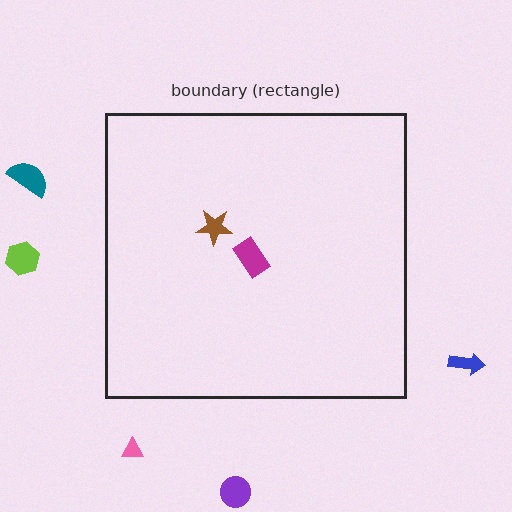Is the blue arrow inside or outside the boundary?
Outside.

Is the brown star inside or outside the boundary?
Inside.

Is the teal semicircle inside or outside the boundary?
Outside.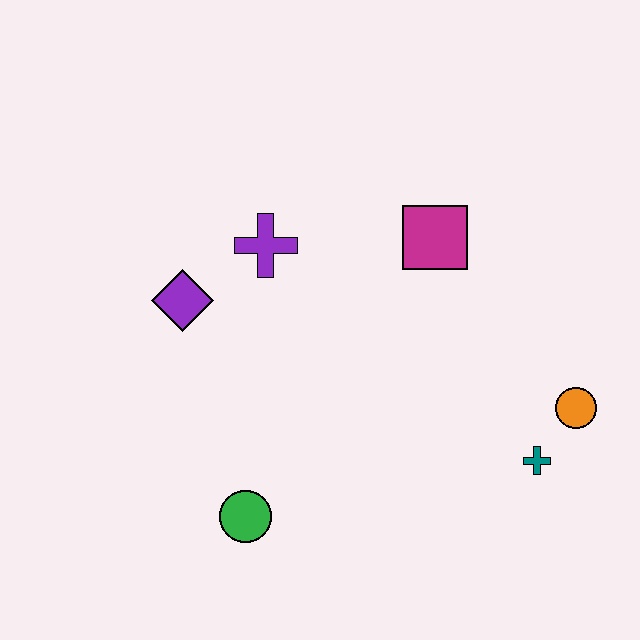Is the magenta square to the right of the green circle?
Yes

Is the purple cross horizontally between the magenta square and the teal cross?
No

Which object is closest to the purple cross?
The purple diamond is closest to the purple cross.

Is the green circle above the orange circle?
No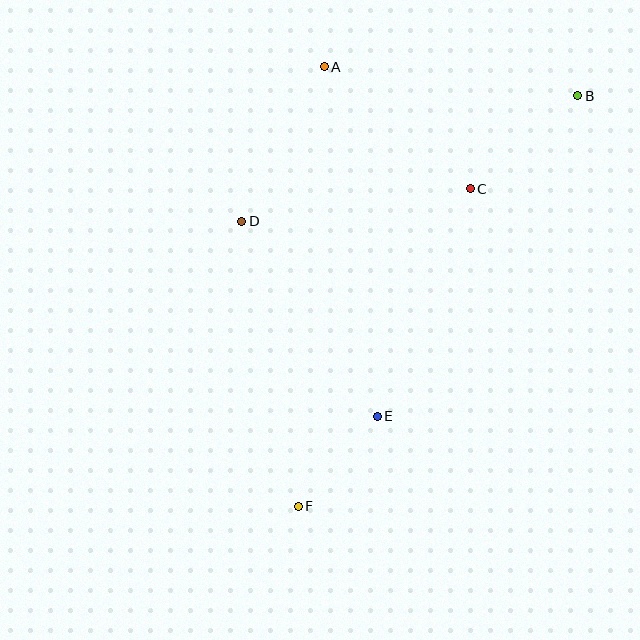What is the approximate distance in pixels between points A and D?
The distance between A and D is approximately 175 pixels.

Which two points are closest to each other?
Points E and F are closest to each other.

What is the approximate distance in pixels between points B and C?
The distance between B and C is approximately 142 pixels.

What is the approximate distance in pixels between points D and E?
The distance between D and E is approximately 237 pixels.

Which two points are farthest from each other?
Points B and F are farthest from each other.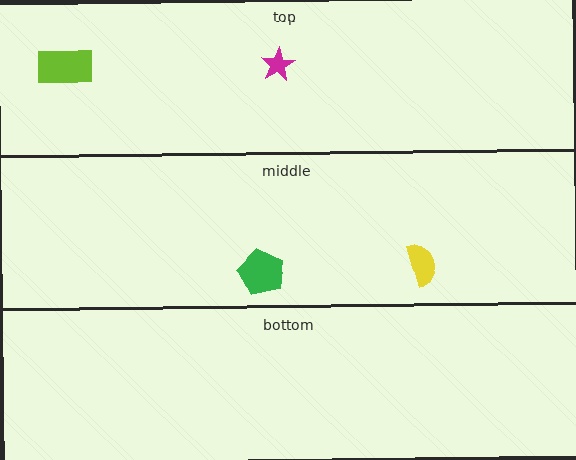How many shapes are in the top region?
2.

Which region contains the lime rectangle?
The top region.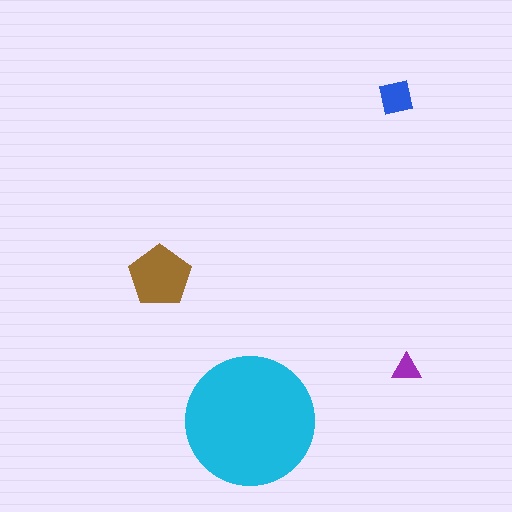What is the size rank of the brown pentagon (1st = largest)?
2nd.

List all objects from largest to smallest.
The cyan circle, the brown pentagon, the blue square, the purple triangle.